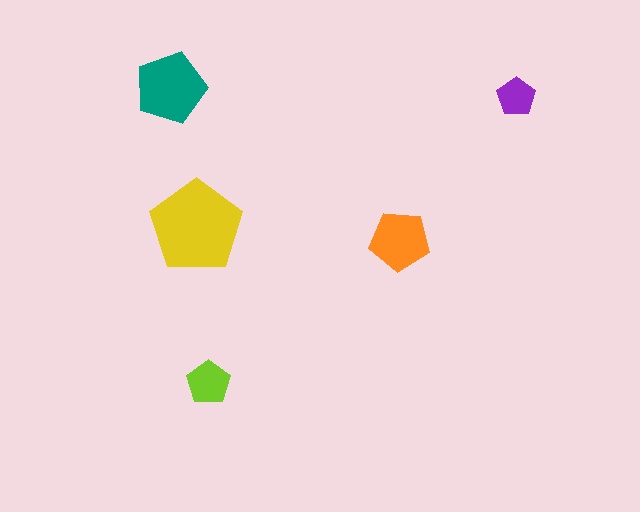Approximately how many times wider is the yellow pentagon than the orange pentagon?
About 1.5 times wider.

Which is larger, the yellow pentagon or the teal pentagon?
The yellow one.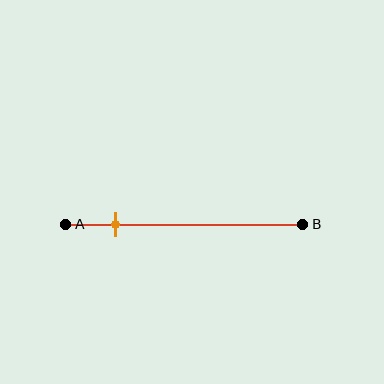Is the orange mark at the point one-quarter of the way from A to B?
No, the mark is at about 20% from A, not at the 25% one-quarter point.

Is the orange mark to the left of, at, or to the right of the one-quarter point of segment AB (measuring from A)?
The orange mark is to the left of the one-quarter point of segment AB.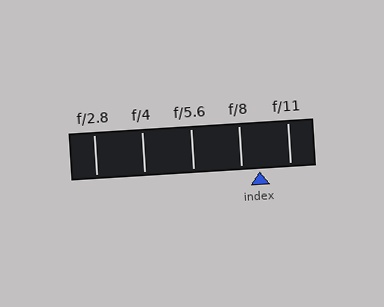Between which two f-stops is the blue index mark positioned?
The index mark is between f/8 and f/11.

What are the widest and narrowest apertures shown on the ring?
The widest aperture shown is f/2.8 and the narrowest is f/11.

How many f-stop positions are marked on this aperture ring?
There are 5 f-stop positions marked.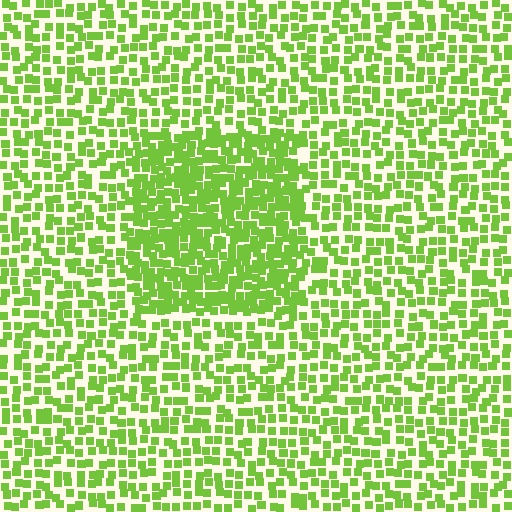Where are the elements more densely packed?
The elements are more densely packed inside the rectangle boundary.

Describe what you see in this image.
The image contains small lime elements arranged at two different densities. A rectangle-shaped region is visible where the elements are more densely packed than the surrounding area.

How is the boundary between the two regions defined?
The boundary is defined by a change in element density (approximately 1.8x ratio). All elements are the same color, size, and shape.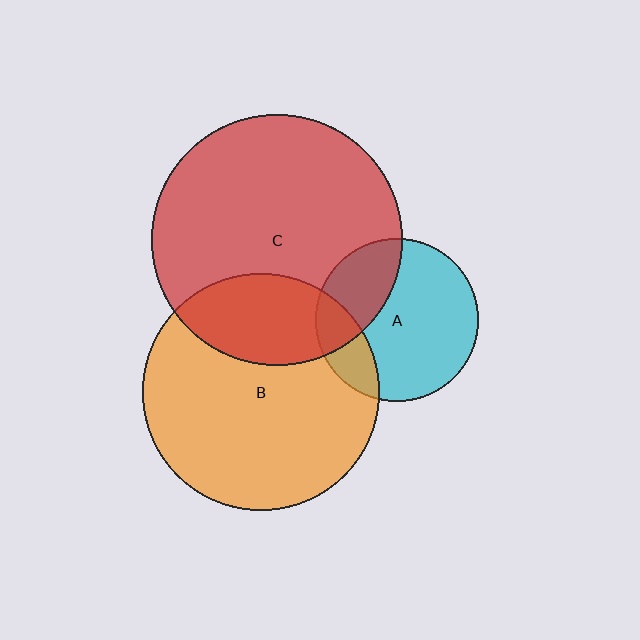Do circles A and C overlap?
Yes.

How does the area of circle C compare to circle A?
Approximately 2.4 times.